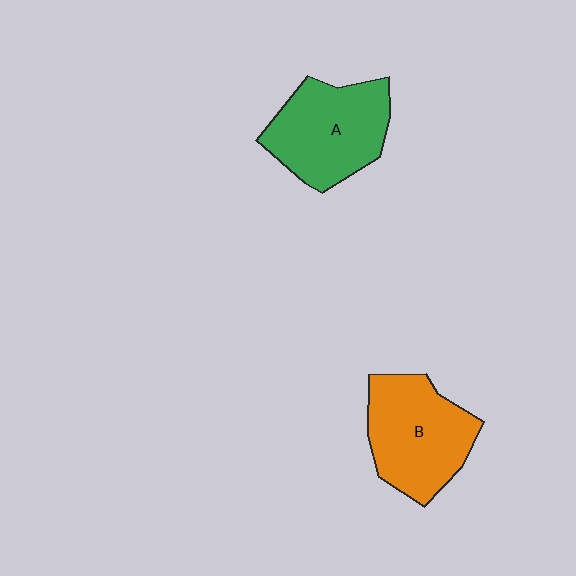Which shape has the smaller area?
Shape A (green).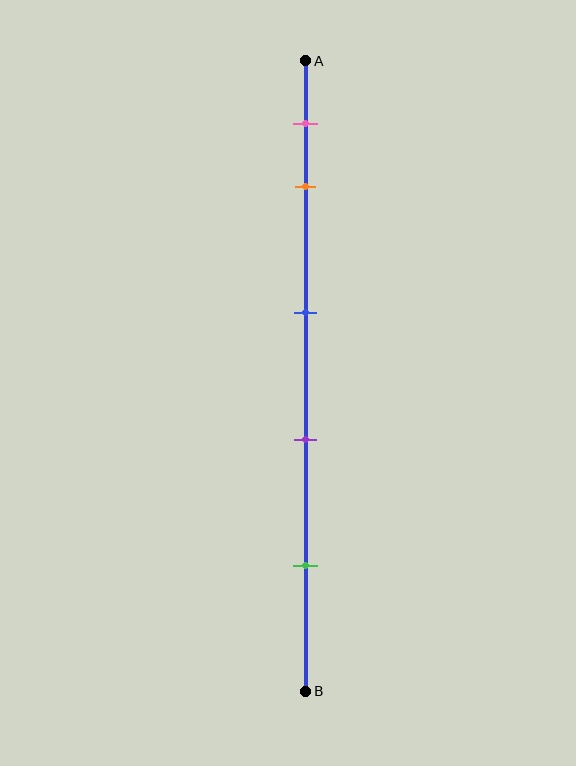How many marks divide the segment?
There are 5 marks dividing the segment.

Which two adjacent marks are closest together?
The pink and orange marks are the closest adjacent pair.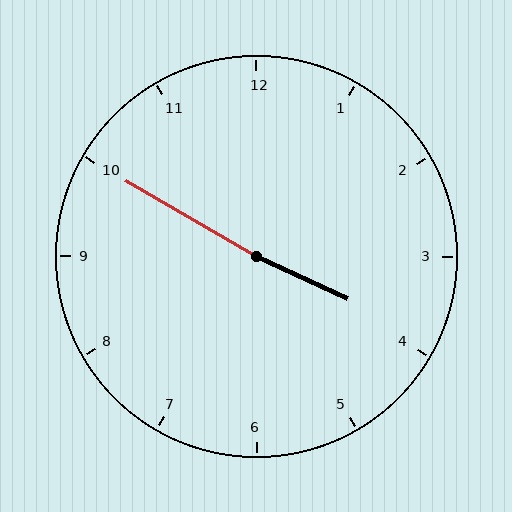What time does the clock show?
3:50.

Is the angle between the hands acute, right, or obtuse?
It is obtuse.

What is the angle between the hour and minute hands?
Approximately 175 degrees.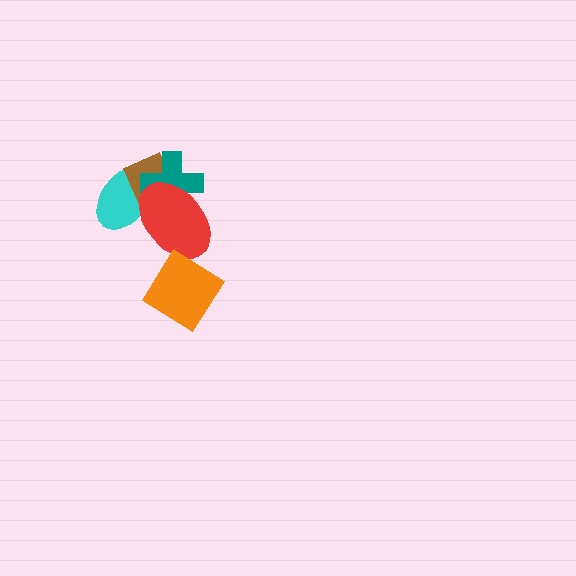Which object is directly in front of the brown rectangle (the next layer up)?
The teal cross is directly in front of the brown rectangle.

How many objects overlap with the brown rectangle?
3 objects overlap with the brown rectangle.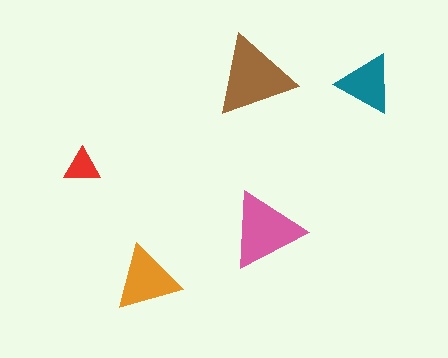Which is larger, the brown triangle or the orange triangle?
The brown one.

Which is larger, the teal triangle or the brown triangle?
The brown one.